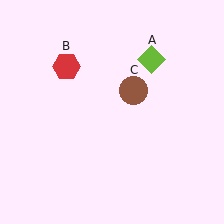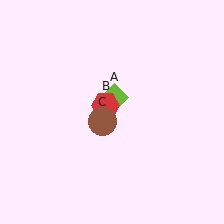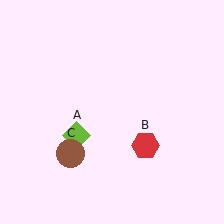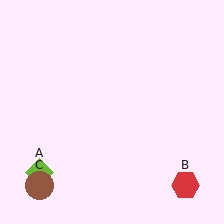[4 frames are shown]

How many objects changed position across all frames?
3 objects changed position: lime diamond (object A), red hexagon (object B), brown circle (object C).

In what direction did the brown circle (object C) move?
The brown circle (object C) moved down and to the left.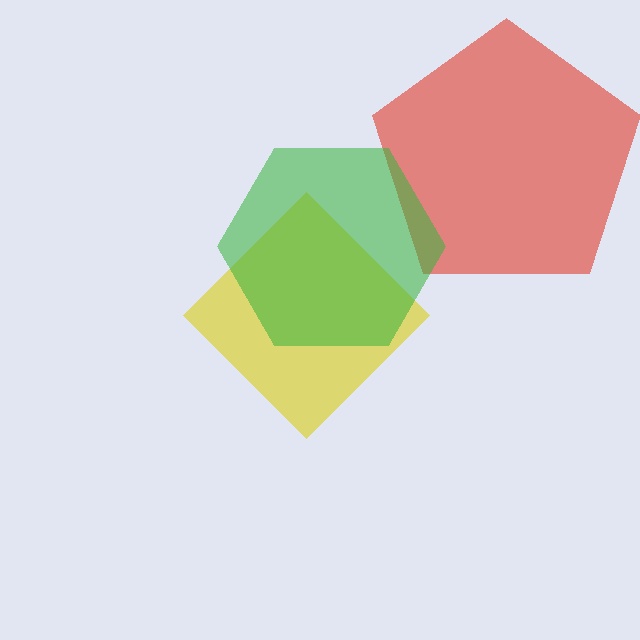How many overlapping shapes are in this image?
There are 3 overlapping shapes in the image.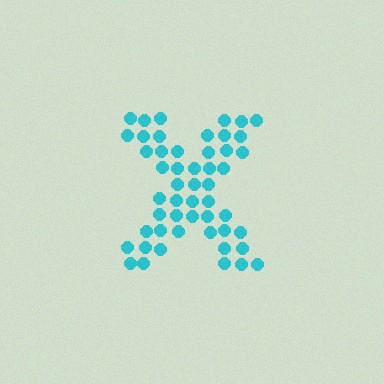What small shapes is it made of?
It is made of small circles.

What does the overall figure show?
The overall figure shows the letter X.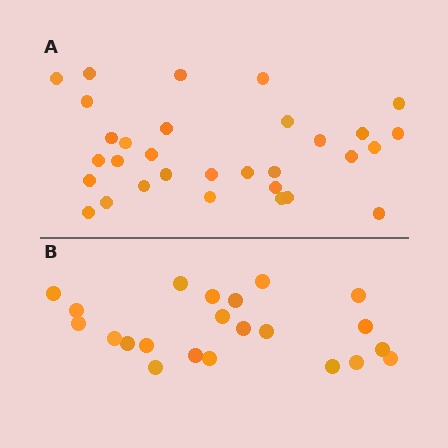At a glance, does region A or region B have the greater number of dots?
Region A (the top region) has more dots.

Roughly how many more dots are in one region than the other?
Region A has roughly 8 or so more dots than region B.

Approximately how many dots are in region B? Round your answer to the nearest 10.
About 20 dots. (The exact count is 22, which rounds to 20.)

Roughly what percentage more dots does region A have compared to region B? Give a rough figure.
About 40% more.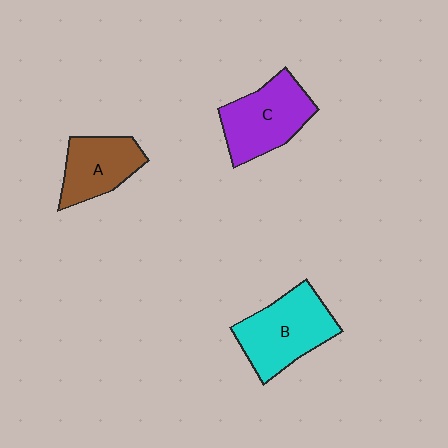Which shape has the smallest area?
Shape A (brown).